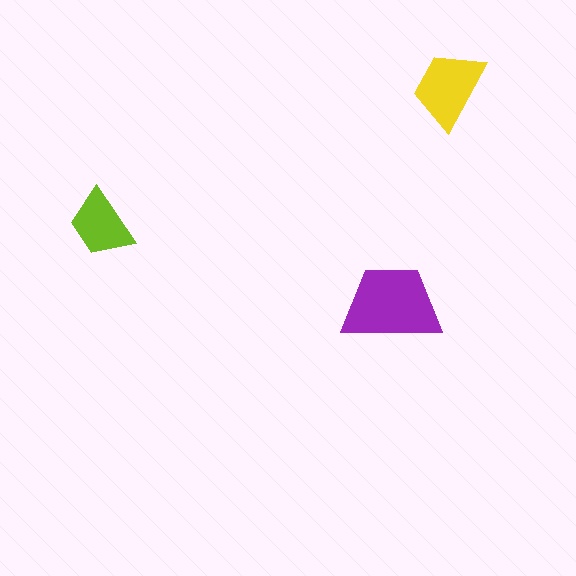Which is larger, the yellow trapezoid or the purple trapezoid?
The purple one.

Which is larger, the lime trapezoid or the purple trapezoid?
The purple one.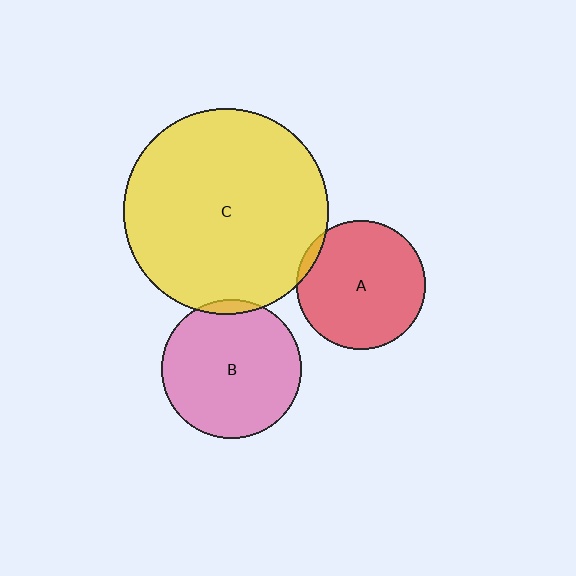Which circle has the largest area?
Circle C (yellow).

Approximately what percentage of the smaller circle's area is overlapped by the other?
Approximately 5%.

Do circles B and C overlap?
Yes.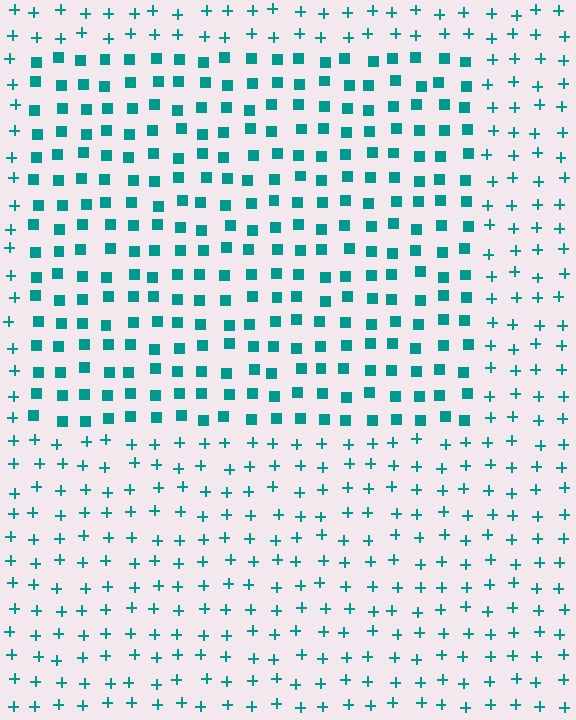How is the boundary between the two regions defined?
The boundary is defined by a change in element shape: squares inside vs. plus signs outside. All elements share the same color and spacing.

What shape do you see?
I see a rectangle.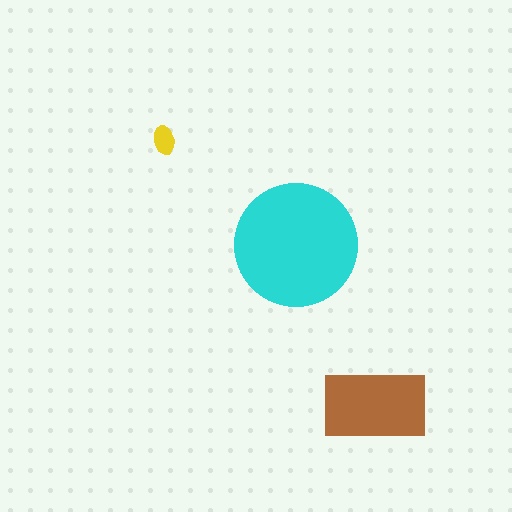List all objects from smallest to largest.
The yellow ellipse, the brown rectangle, the cyan circle.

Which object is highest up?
The yellow ellipse is topmost.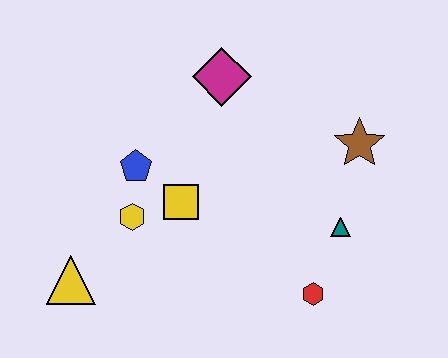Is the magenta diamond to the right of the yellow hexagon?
Yes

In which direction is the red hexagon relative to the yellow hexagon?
The red hexagon is to the right of the yellow hexagon.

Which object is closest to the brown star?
The teal triangle is closest to the brown star.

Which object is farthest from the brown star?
The yellow triangle is farthest from the brown star.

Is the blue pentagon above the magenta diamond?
No